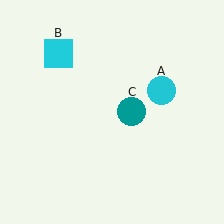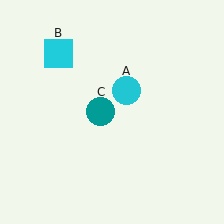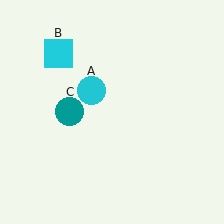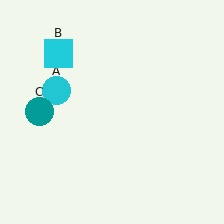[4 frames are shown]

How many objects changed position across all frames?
2 objects changed position: cyan circle (object A), teal circle (object C).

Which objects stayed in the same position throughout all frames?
Cyan square (object B) remained stationary.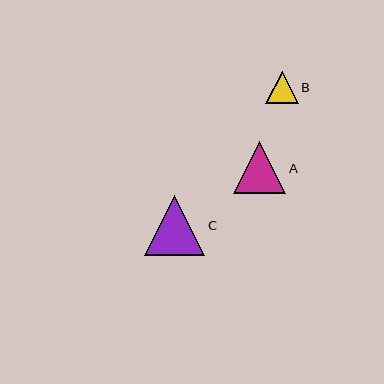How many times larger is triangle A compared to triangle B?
Triangle A is approximately 1.6 times the size of triangle B.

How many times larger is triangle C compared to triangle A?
Triangle C is approximately 1.2 times the size of triangle A.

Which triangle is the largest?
Triangle C is the largest with a size of approximately 60 pixels.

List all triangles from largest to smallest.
From largest to smallest: C, A, B.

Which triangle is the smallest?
Triangle B is the smallest with a size of approximately 32 pixels.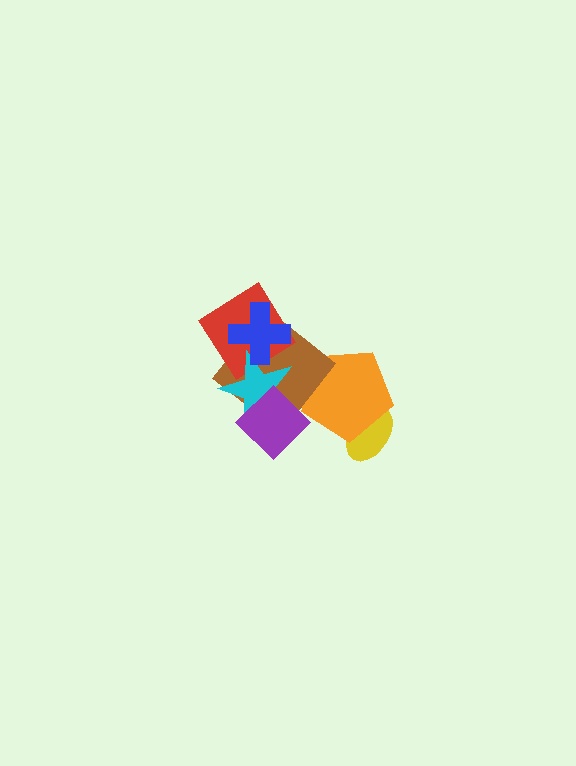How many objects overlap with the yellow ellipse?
1 object overlaps with the yellow ellipse.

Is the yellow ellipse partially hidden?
Yes, it is partially covered by another shape.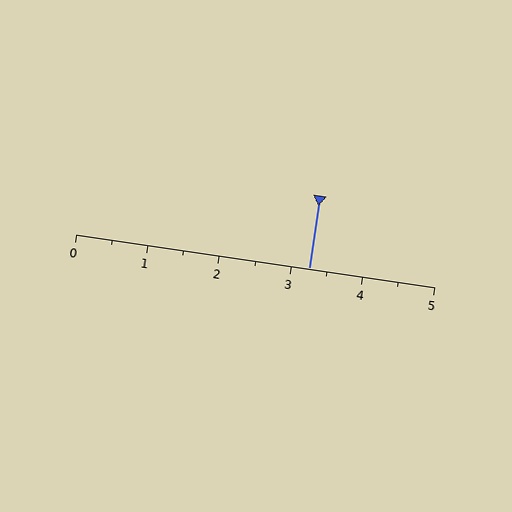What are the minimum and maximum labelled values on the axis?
The axis runs from 0 to 5.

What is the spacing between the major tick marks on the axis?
The major ticks are spaced 1 apart.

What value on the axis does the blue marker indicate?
The marker indicates approximately 3.2.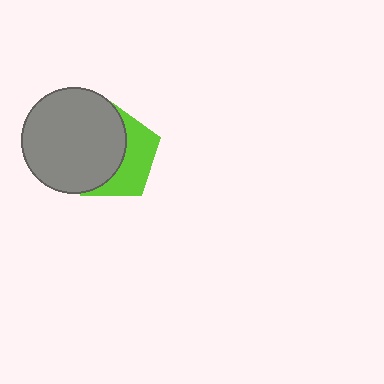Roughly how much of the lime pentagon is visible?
A small part of it is visible (roughly 40%).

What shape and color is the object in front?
The object in front is a gray circle.